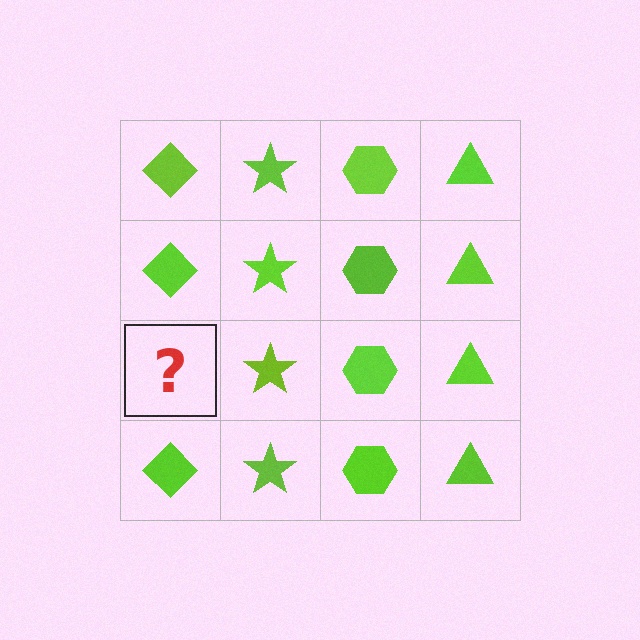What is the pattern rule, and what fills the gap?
The rule is that each column has a consistent shape. The gap should be filled with a lime diamond.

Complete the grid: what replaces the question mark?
The question mark should be replaced with a lime diamond.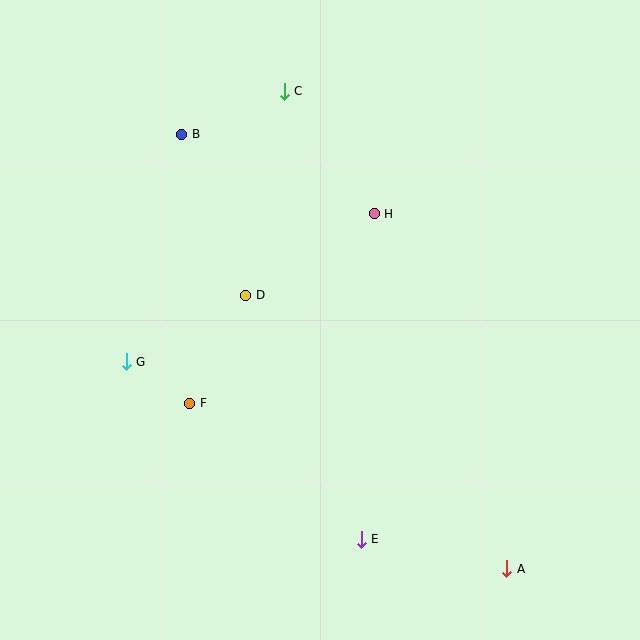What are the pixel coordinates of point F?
Point F is at (190, 403).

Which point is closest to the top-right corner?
Point H is closest to the top-right corner.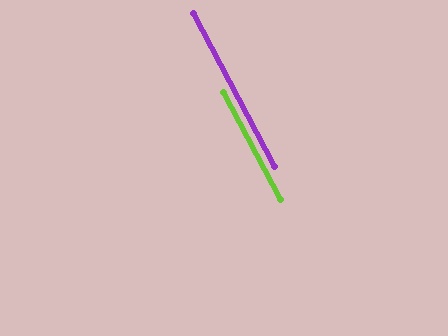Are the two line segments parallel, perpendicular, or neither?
Parallel — their directions differ by only 0.4°.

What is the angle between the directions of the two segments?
Approximately 0 degrees.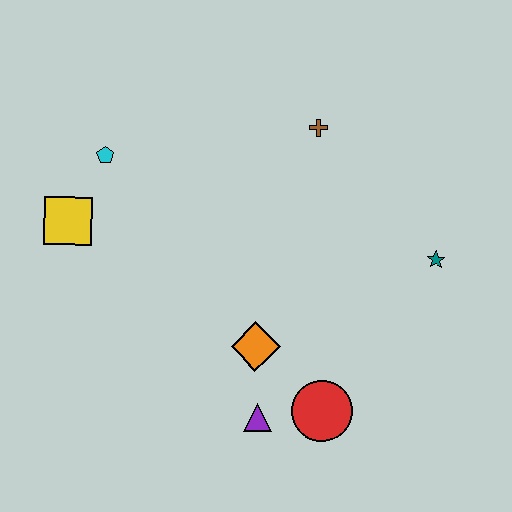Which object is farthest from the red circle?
The cyan pentagon is farthest from the red circle.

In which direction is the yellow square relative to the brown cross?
The yellow square is to the left of the brown cross.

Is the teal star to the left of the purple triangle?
No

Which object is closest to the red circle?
The purple triangle is closest to the red circle.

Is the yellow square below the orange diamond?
No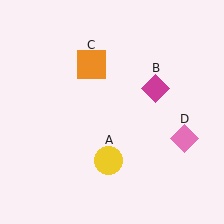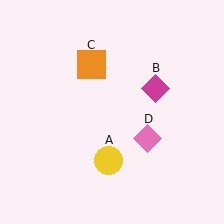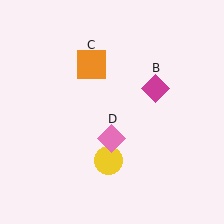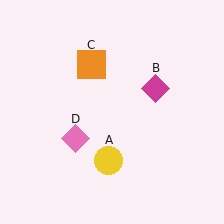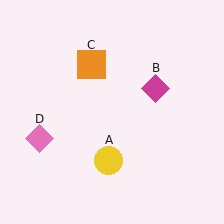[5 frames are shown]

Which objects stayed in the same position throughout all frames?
Yellow circle (object A) and magenta diamond (object B) and orange square (object C) remained stationary.